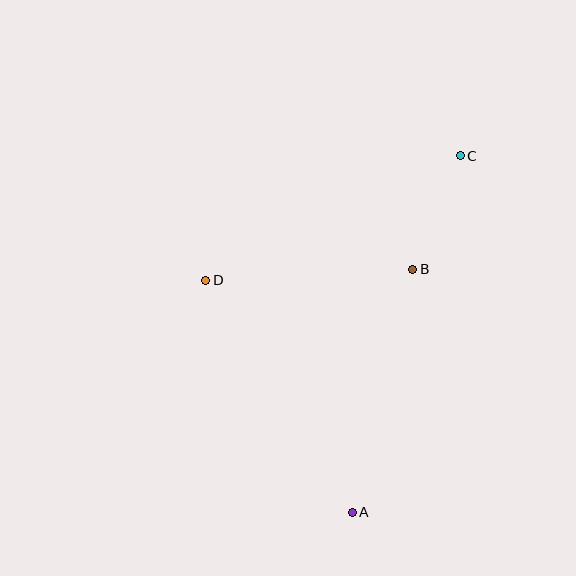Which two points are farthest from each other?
Points A and C are farthest from each other.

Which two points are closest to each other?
Points B and C are closest to each other.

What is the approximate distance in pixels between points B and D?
The distance between B and D is approximately 207 pixels.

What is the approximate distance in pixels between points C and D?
The distance between C and D is approximately 283 pixels.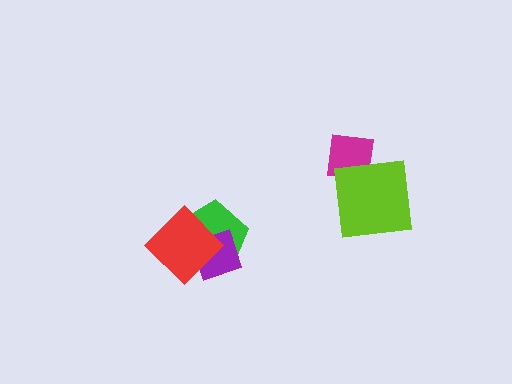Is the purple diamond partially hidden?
Yes, it is partially covered by another shape.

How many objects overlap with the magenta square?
1 object overlaps with the magenta square.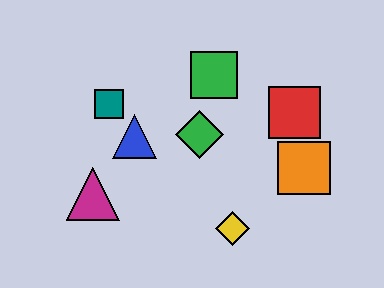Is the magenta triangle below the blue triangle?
Yes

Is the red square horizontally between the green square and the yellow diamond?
No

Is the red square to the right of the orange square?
No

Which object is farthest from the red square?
The magenta triangle is farthest from the red square.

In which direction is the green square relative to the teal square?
The green square is to the right of the teal square.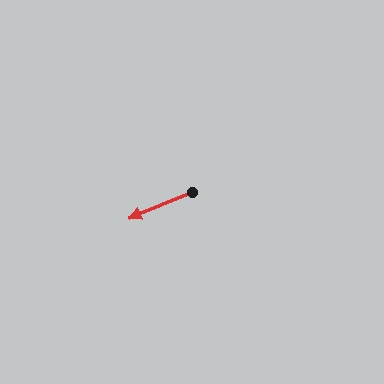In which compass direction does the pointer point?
Southwest.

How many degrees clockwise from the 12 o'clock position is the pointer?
Approximately 247 degrees.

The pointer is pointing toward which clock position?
Roughly 8 o'clock.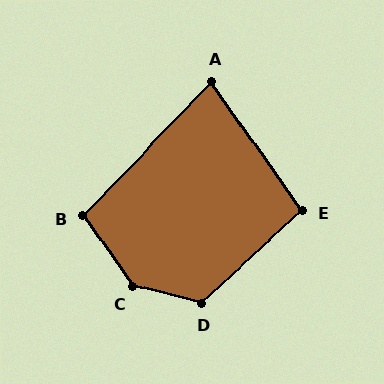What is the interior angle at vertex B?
Approximately 101 degrees (obtuse).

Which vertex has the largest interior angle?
C, at approximately 139 degrees.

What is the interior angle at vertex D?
Approximately 123 degrees (obtuse).